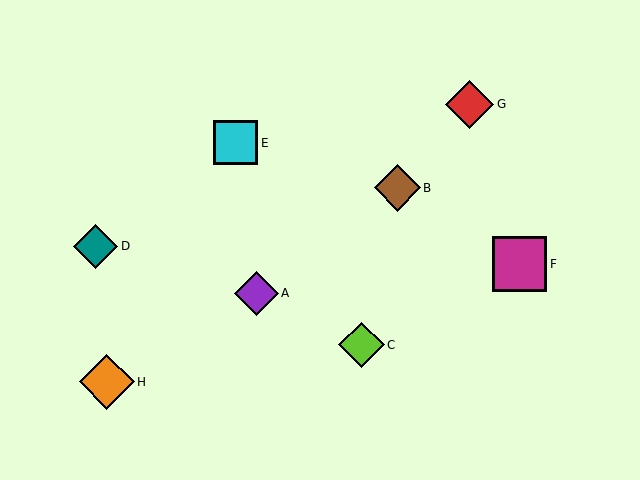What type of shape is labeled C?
Shape C is a lime diamond.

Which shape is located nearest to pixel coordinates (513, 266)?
The magenta square (labeled F) at (520, 264) is nearest to that location.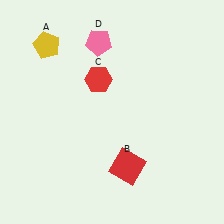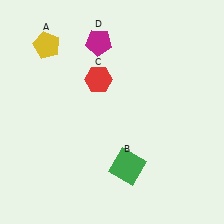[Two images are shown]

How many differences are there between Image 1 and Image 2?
There are 2 differences between the two images.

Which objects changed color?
B changed from red to green. D changed from pink to magenta.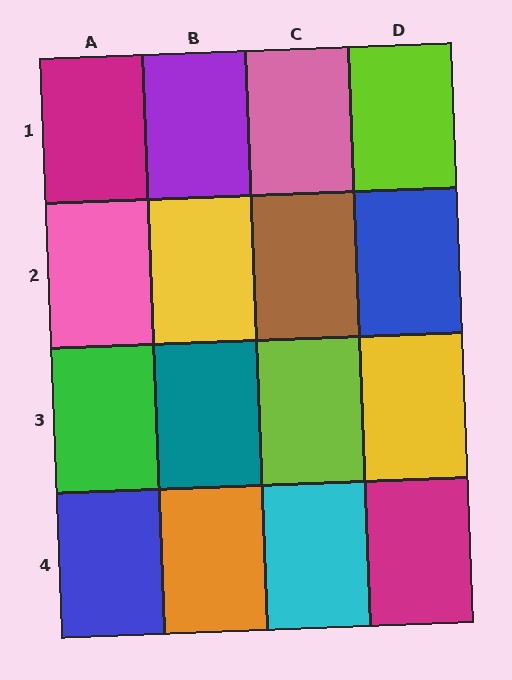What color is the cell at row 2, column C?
Brown.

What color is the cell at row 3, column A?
Green.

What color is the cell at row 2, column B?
Yellow.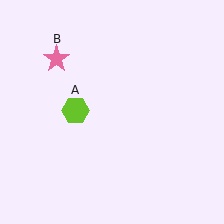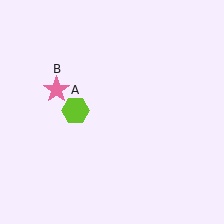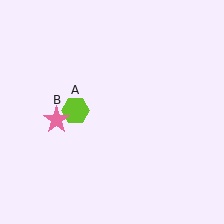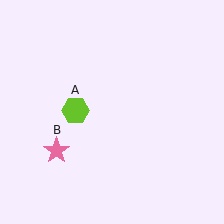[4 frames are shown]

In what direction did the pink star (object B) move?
The pink star (object B) moved down.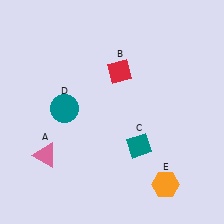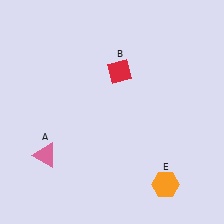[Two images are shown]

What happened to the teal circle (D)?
The teal circle (D) was removed in Image 2. It was in the top-left area of Image 1.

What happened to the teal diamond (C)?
The teal diamond (C) was removed in Image 2. It was in the bottom-right area of Image 1.